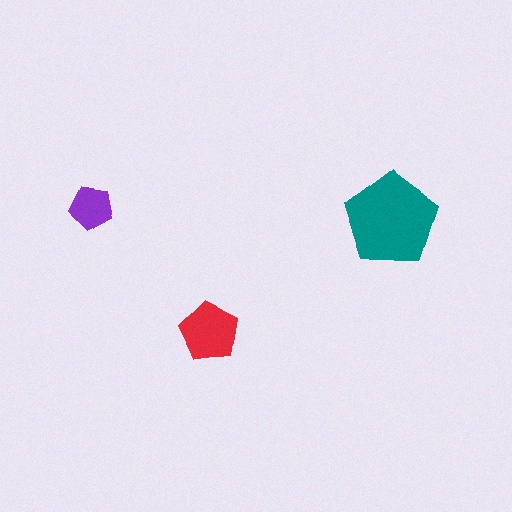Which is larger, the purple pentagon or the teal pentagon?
The teal one.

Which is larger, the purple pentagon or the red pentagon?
The red one.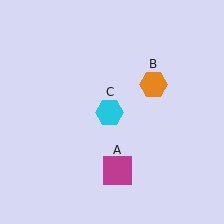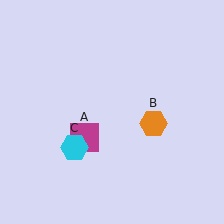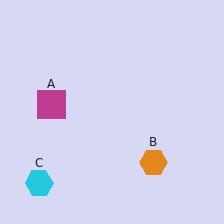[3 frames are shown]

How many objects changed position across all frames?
3 objects changed position: magenta square (object A), orange hexagon (object B), cyan hexagon (object C).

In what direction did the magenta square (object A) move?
The magenta square (object A) moved up and to the left.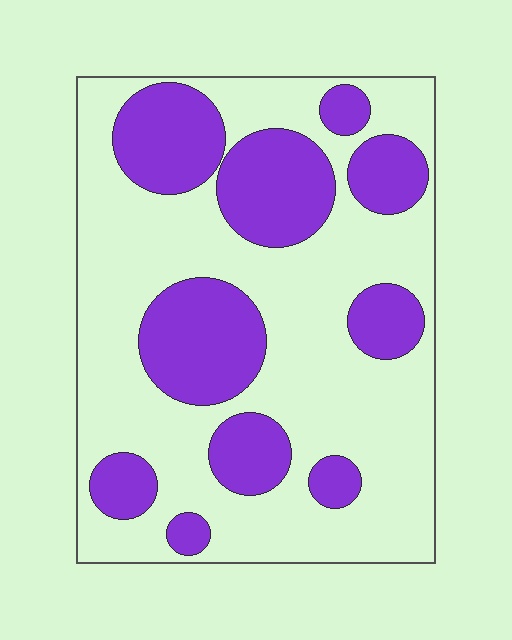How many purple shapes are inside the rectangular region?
10.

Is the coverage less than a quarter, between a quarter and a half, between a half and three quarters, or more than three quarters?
Between a quarter and a half.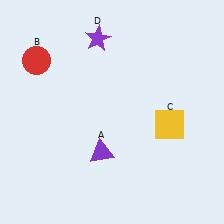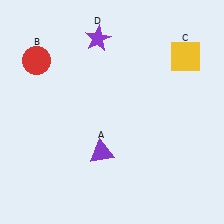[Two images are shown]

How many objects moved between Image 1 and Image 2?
1 object moved between the two images.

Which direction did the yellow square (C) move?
The yellow square (C) moved up.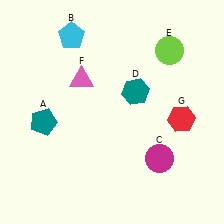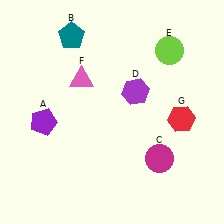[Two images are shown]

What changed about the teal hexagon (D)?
In Image 1, D is teal. In Image 2, it changed to purple.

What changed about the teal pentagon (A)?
In Image 1, A is teal. In Image 2, it changed to purple.